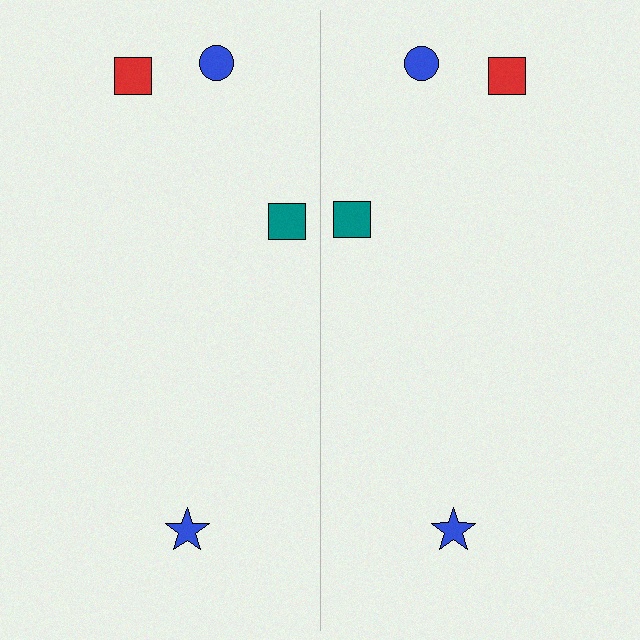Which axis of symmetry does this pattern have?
The pattern has a vertical axis of symmetry running through the center of the image.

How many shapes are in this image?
There are 8 shapes in this image.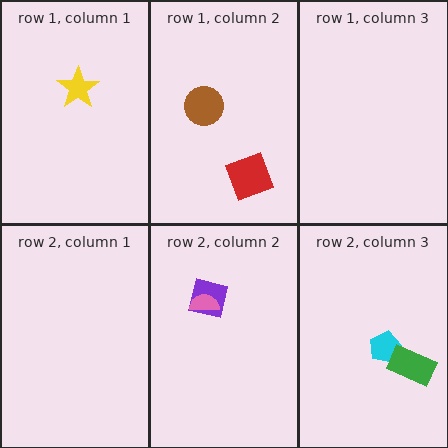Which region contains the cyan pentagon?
The row 2, column 3 region.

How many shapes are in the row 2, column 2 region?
2.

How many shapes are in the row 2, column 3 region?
2.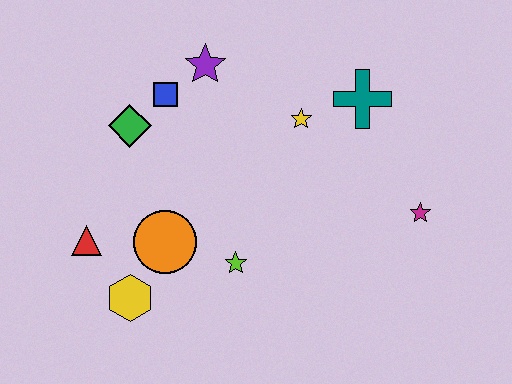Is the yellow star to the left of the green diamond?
No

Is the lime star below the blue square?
Yes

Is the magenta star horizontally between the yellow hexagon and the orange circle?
No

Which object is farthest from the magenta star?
The red triangle is farthest from the magenta star.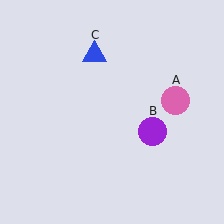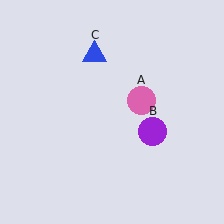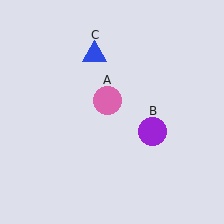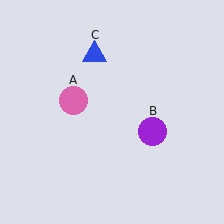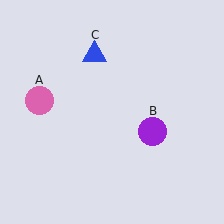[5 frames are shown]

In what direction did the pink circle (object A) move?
The pink circle (object A) moved left.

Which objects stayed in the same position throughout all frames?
Purple circle (object B) and blue triangle (object C) remained stationary.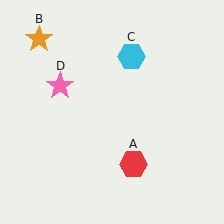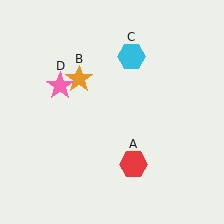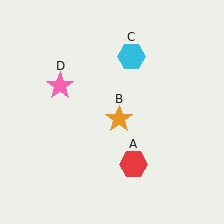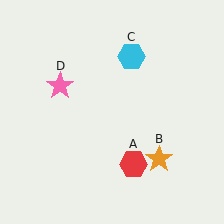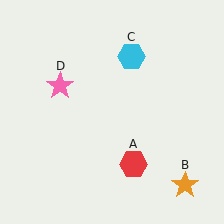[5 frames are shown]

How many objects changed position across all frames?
1 object changed position: orange star (object B).